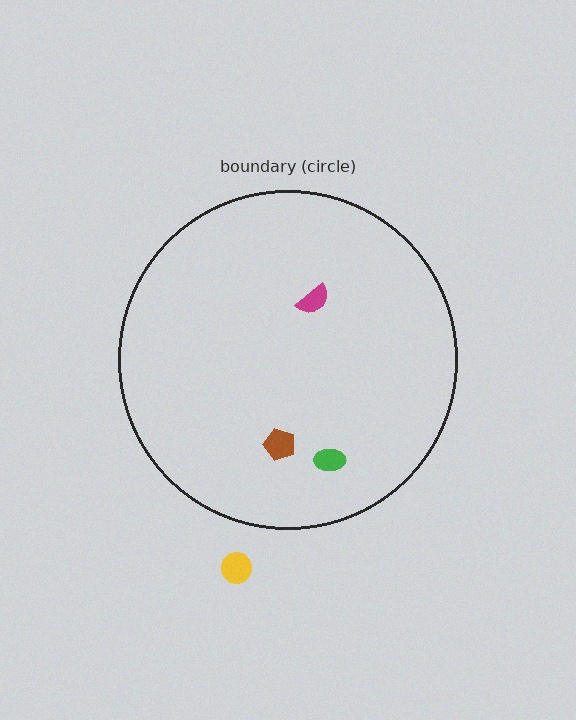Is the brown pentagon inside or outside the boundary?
Inside.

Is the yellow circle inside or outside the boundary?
Outside.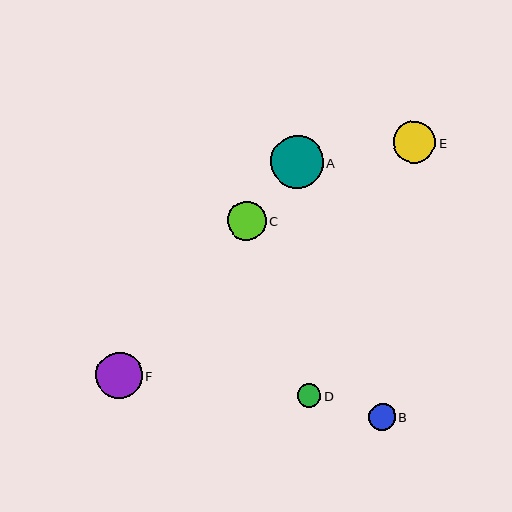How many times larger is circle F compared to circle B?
Circle F is approximately 1.7 times the size of circle B.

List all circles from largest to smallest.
From largest to smallest: A, F, E, C, B, D.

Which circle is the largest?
Circle A is the largest with a size of approximately 53 pixels.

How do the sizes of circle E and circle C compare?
Circle E and circle C are approximately the same size.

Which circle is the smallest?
Circle D is the smallest with a size of approximately 23 pixels.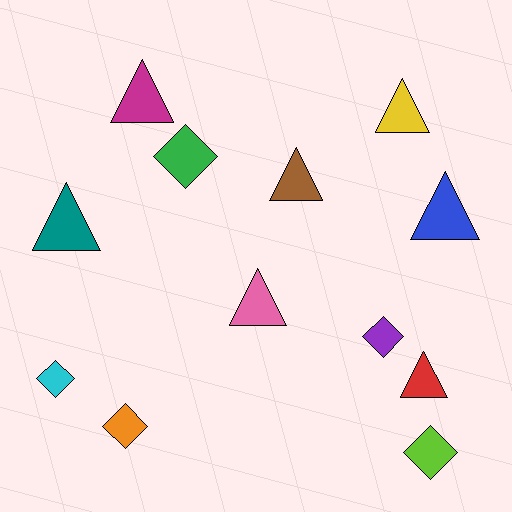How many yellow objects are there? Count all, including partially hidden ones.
There is 1 yellow object.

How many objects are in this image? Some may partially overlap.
There are 12 objects.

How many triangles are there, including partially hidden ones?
There are 7 triangles.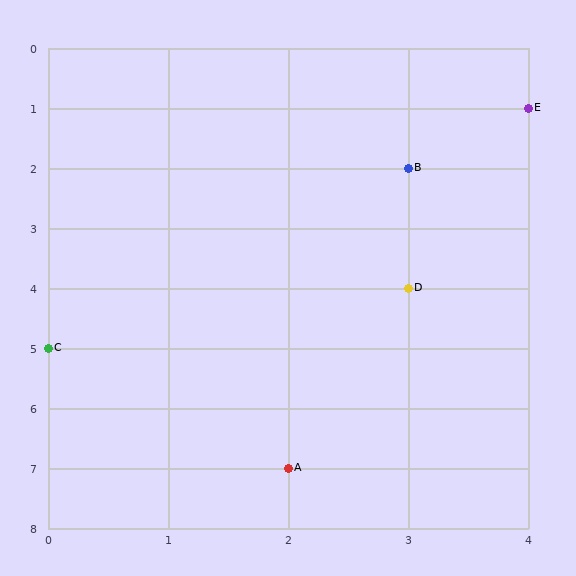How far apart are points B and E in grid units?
Points B and E are 1 column and 1 row apart (about 1.4 grid units diagonally).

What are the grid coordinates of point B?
Point B is at grid coordinates (3, 2).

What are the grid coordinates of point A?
Point A is at grid coordinates (2, 7).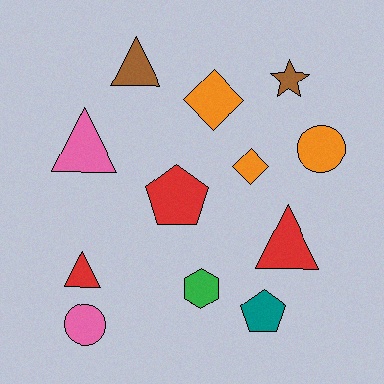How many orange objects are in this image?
There are 3 orange objects.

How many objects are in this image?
There are 12 objects.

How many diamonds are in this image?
There are 2 diamonds.